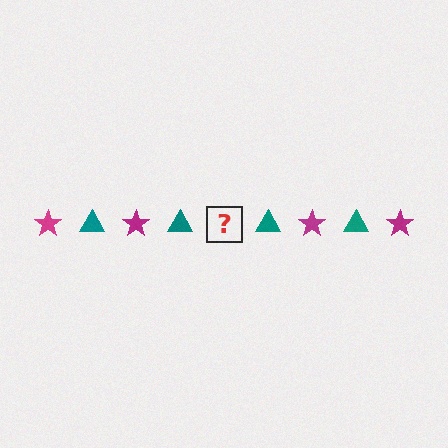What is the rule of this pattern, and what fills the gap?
The rule is that the pattern alternates between magenta star and teal triangle. The gap should be filled with a magenta star.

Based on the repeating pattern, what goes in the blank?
The blank should be a magenta star.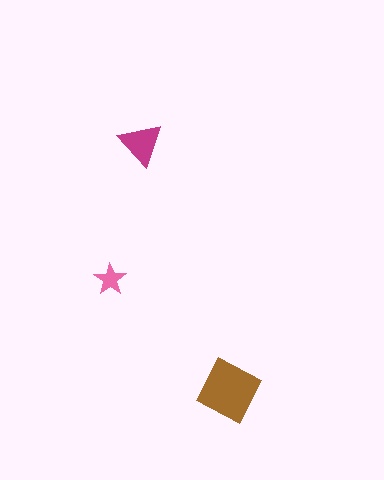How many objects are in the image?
There are 3 objects in the image.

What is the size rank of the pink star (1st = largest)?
3rd.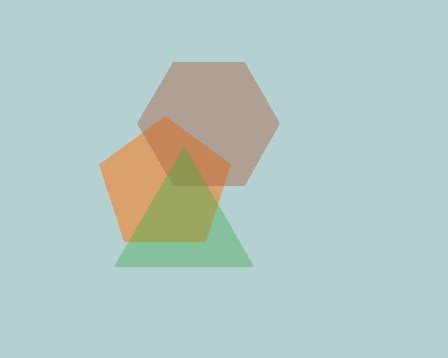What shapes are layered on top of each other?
The layered shapes are: an orange pentagon, a brown hexagon, a green triangle.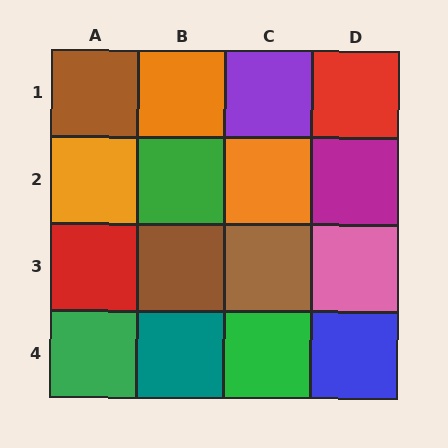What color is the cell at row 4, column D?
Blue.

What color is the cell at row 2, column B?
Green.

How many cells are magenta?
1 cell is magenta.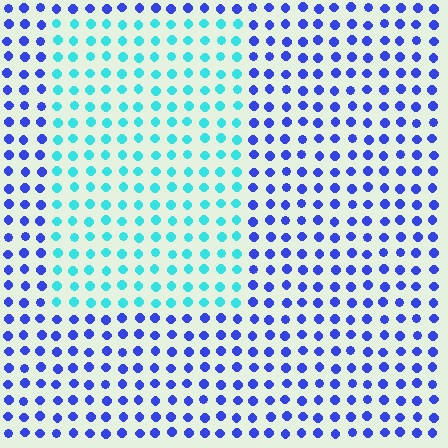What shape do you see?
I see a rectangle.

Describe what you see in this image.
The image is filled with small blue elements in a uniform arrangement. A rectangle-shaped region is visible where the elements are tinted to a slightly different hue, forming a subtle color boundary.